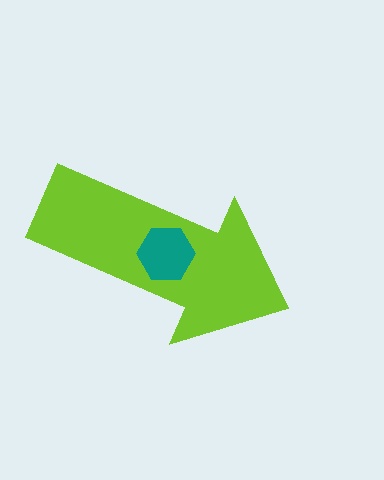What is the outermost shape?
The lime arrow.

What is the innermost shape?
The teal hexagon.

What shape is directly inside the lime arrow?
The teal hexagon.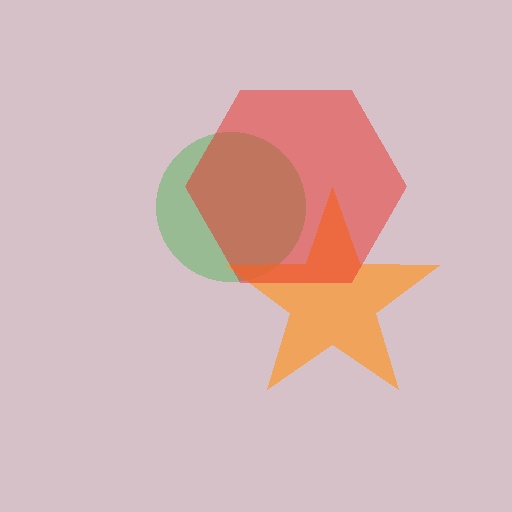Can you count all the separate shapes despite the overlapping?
Yes, there are 3 separate shapes.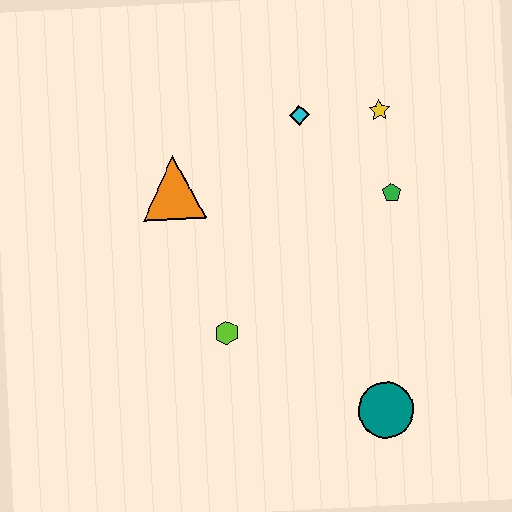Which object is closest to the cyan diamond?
The yellow star is closest to the cyan diamond.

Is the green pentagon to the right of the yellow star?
Yes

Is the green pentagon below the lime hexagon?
No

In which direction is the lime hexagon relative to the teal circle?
The lime hexagon is to the left of the teal circle.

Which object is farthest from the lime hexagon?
The yellow star is farthest from the lime hexagon.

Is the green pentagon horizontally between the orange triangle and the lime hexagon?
No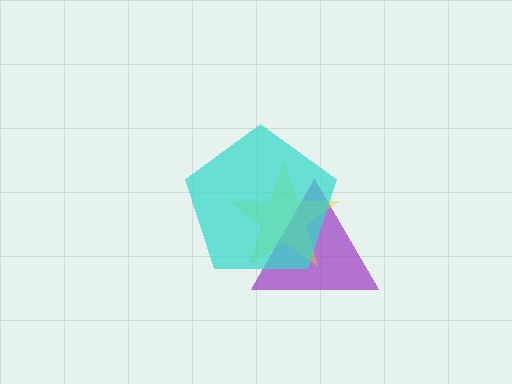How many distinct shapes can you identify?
There are 3 distinct shapes: a purple triangle, a yellow star, a cyan pentagon.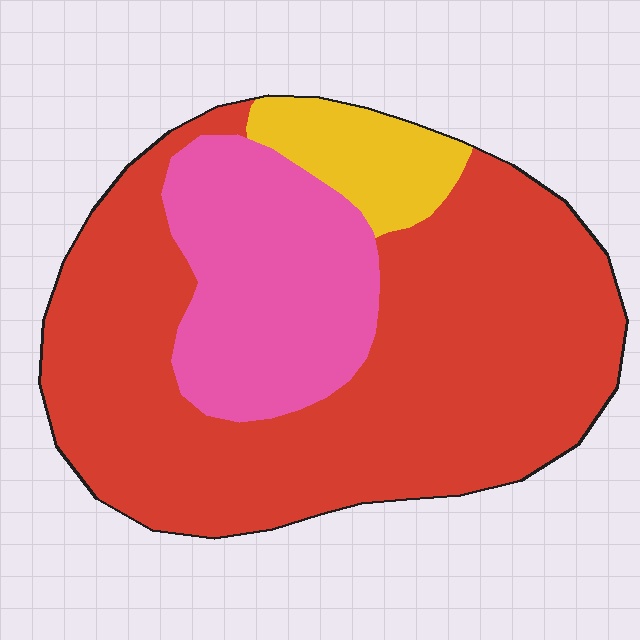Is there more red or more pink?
Red.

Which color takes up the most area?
Red, at roughly 65%.